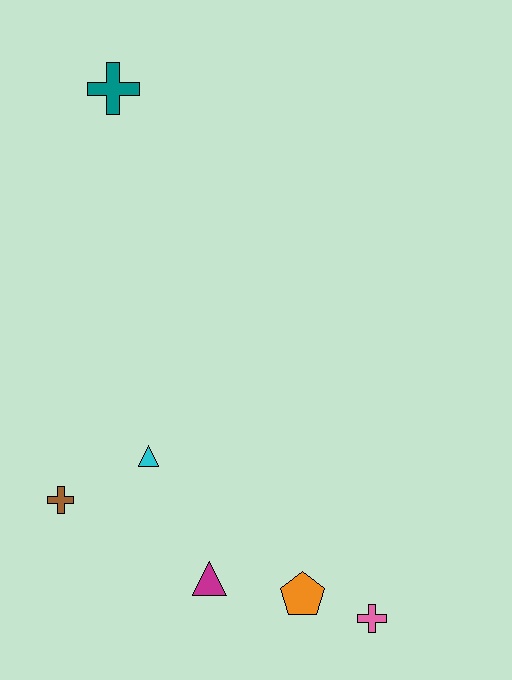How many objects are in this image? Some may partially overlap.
There are 6 objects.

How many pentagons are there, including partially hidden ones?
There is 1 pentagon.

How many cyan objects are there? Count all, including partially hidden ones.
There is 1 cyan object.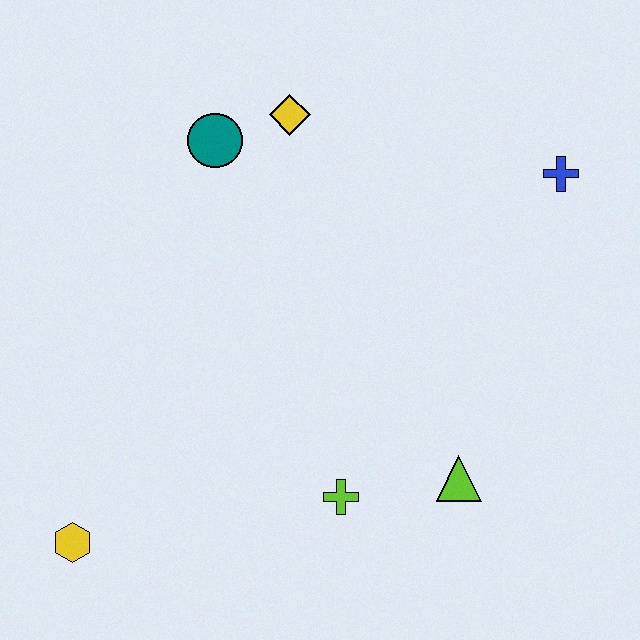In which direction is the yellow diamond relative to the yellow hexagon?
The yellow diamond is above the yellow hexagon.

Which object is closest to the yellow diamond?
The teal circle is closest to the yellow diamond.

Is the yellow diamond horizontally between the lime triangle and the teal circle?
Yes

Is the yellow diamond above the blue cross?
Yes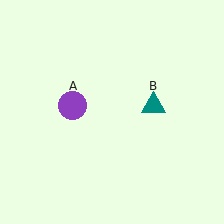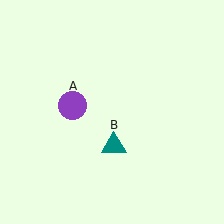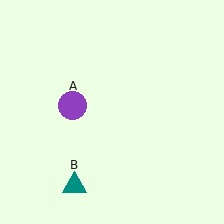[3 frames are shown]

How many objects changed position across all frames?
1 object changed position: teal triangle (object B).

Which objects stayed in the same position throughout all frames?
Purple circle (object A) remained stationary.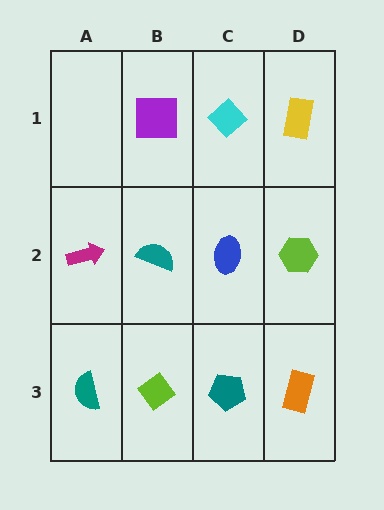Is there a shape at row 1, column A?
No, that cell is empty.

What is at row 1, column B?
A purple square.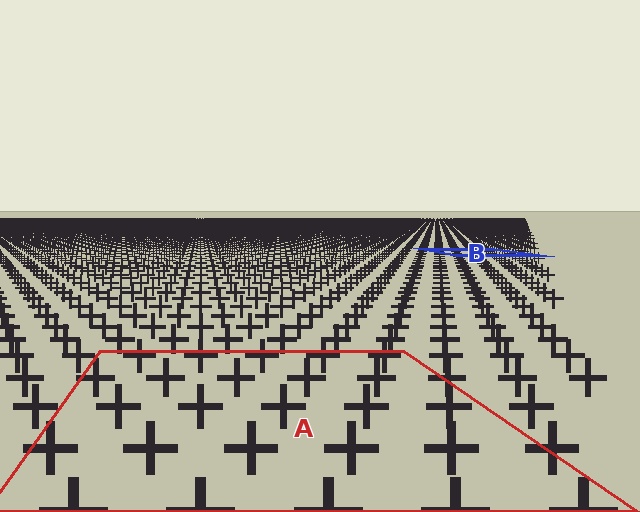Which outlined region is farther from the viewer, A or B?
Region B is farther from the viewer — the texture elements inside it appear smaller and more densely packed.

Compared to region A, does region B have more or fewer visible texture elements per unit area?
Region B has more texture elements per unit area — they are packed more densely because it is farther away.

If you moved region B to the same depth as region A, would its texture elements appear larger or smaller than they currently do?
They would appear larger. At a closer depth, the same texture elements are projected at a bigger on-screen size.